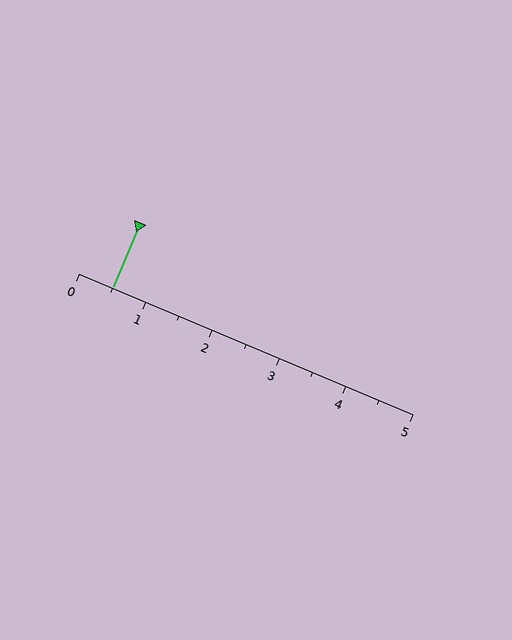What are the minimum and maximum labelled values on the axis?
The axis runs from 0 to 5.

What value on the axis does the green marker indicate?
The marker indicates approximately 0.5.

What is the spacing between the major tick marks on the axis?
The major ticks are spaced 1 apart.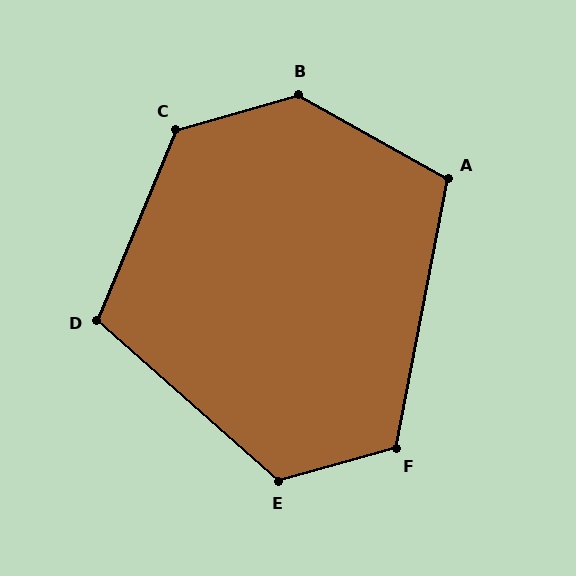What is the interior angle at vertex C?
Approximately 129 degrees (obtuse).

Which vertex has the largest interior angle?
B, at approximately 135 degrees.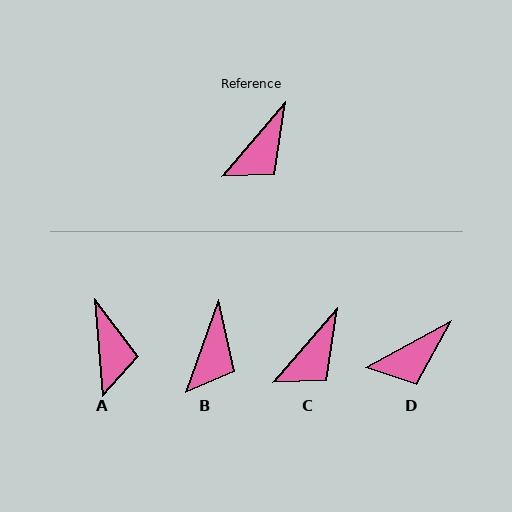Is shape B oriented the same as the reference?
No, it is off by about 21 degrees.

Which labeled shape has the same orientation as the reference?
C.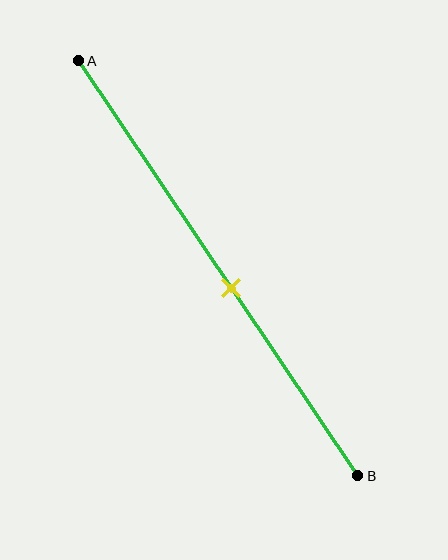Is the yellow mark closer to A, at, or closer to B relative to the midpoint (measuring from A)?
The yellow mark is closer to point B than the midpoint of segment AB.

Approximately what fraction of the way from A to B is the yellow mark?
The yellow mark is approximately 55% of the way from A to B.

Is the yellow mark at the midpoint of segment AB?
No, the mark is at about 55% from A, not at the 50% midpoint.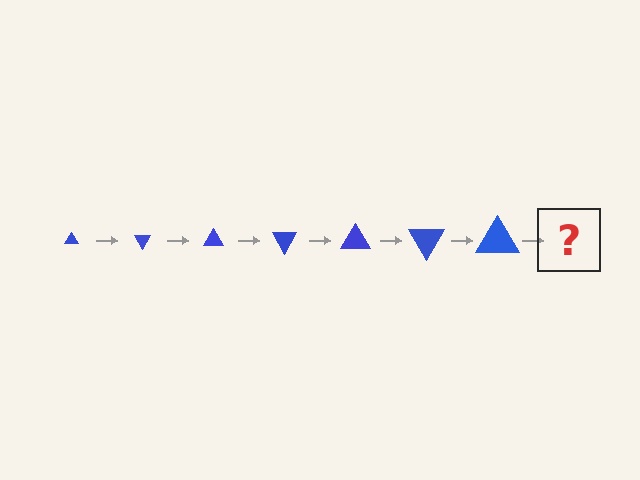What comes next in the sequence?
The next element should be a triangle, larger than the previous one and rotated 420 degrees from the start.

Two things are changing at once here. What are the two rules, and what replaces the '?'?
The two rules are that the triangle grows larger each step and it rotates 60 degrees each step. The '?' should be a triangle, larger than the previous one and rotated 420 degrees from the start.